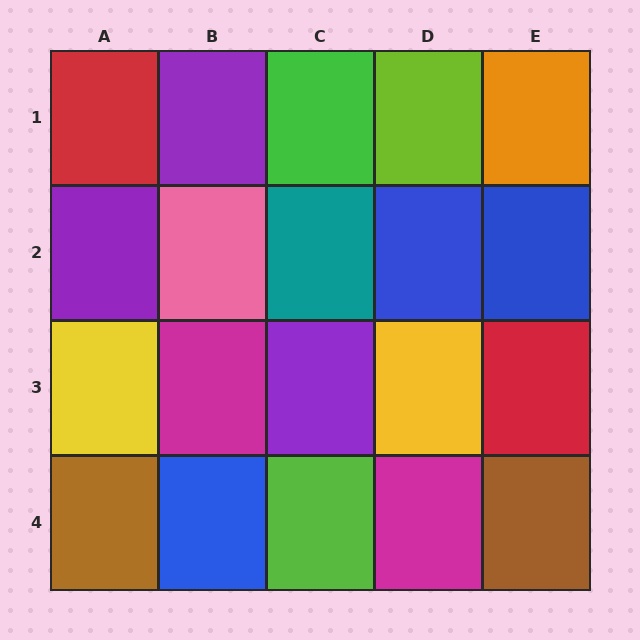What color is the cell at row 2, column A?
Purple.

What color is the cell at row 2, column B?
Pink.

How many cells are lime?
2 cells are lime.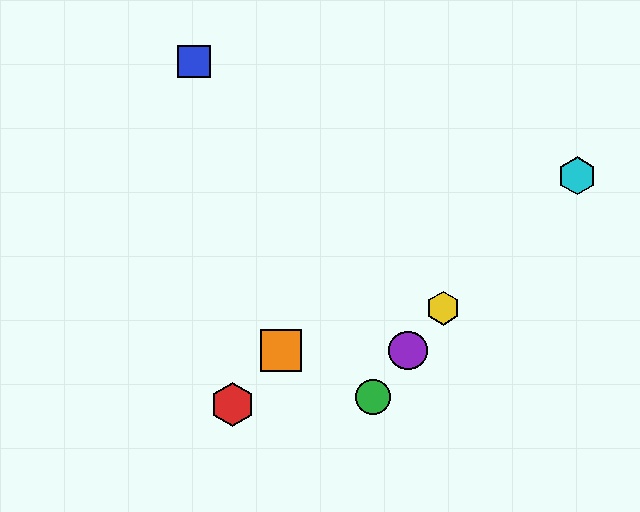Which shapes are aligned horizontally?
The purple circle, the orange square are aligned horizontally.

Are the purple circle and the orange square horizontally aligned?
Yes, both are at y≈350.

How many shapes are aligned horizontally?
2 shapes (the purple circle, the orange square) are aligned horizontally.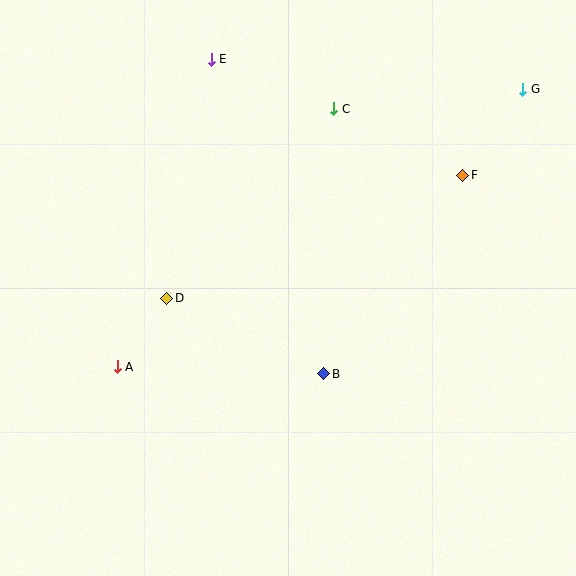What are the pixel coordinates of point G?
Point G is at (523, 89).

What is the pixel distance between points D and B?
The distance between D and B is 174 pixels.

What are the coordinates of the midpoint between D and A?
The midpoint between D and A is at (142, 332).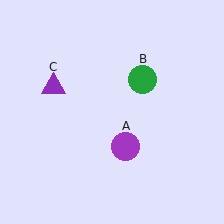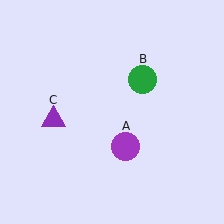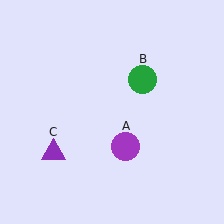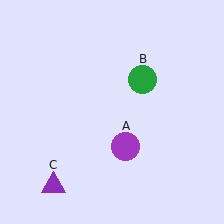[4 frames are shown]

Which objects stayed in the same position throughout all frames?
Purple circle (object A) and green circle (object B) remained stationary.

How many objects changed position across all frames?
1 object changed position: purple triangle (object C).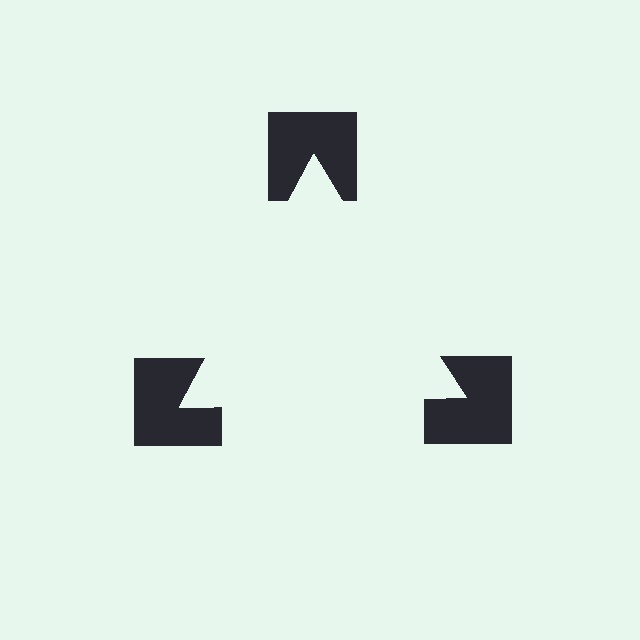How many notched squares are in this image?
There are 3 — one at each vertex of the illusory triangle.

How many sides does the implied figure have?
3 sides.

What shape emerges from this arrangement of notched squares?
An illusory triangle — its edges are inferred from the aligned wedge cuts in the notched squares, not physically drawn.